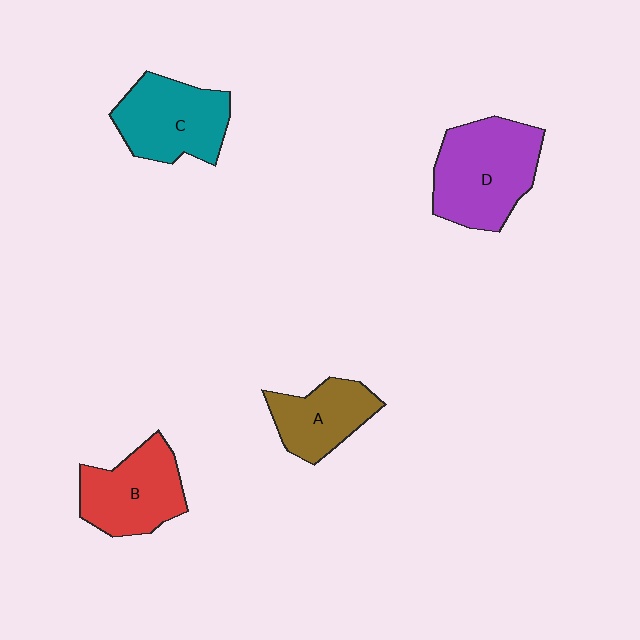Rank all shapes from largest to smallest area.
From largest to smallest: D (purple), C (teal), B (red), A (brown).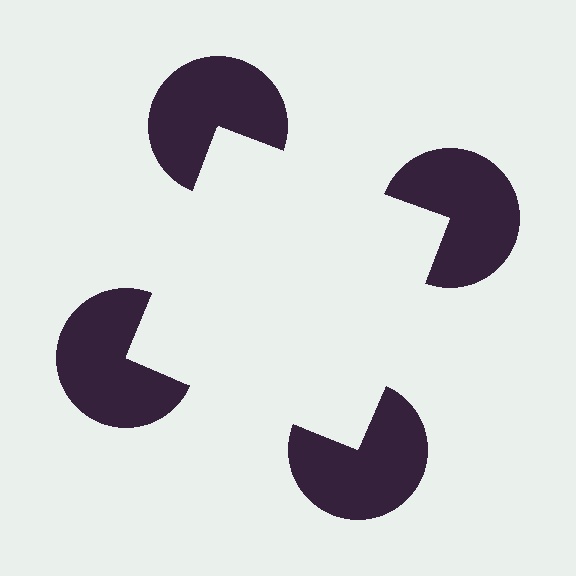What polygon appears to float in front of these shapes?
An illusory square — its edges are inferred from the aligned wedge cuts in the pac-man discs, not physically drawn.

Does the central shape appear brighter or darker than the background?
It typically appears slightly brighter than the background, even though no actual brightness change is drawn.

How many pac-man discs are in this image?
There are 4 — one at each vertex of the illusory square.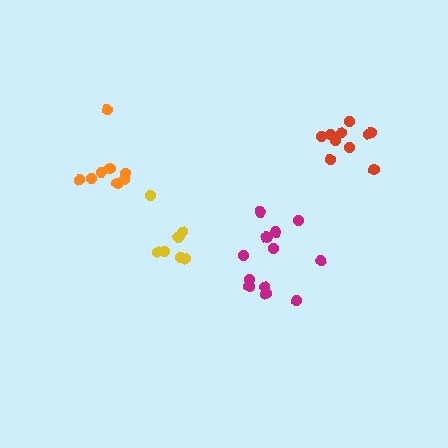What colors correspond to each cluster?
The clusters are colored: red, orange, yellow, magenta.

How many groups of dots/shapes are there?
There are 4 groups.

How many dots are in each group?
Group 1: 10 dots, Group 2: 8 dots, Group 3: 7 dots, Group 4: 12 dots (37 total).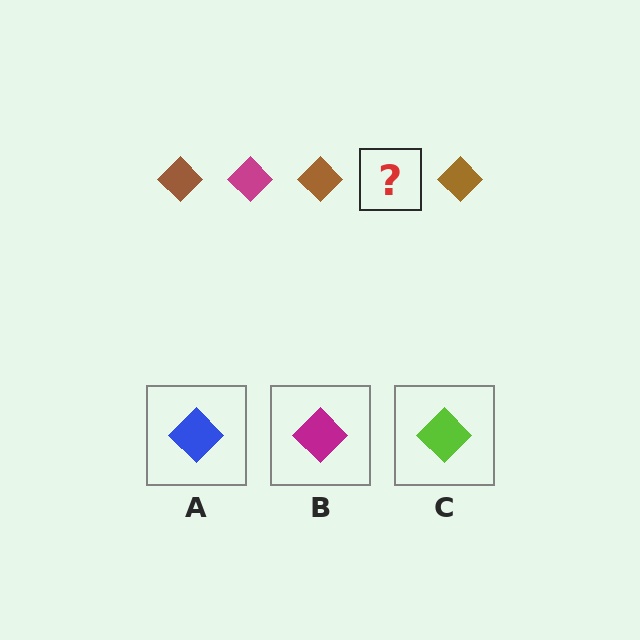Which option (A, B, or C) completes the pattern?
B.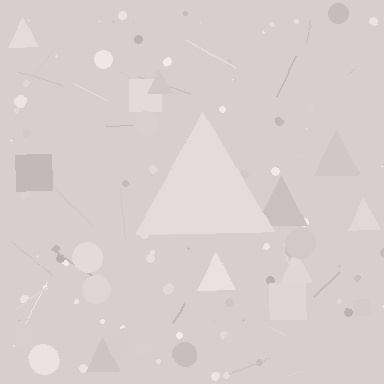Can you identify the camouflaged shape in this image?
The camouflaged shape is a triangle.